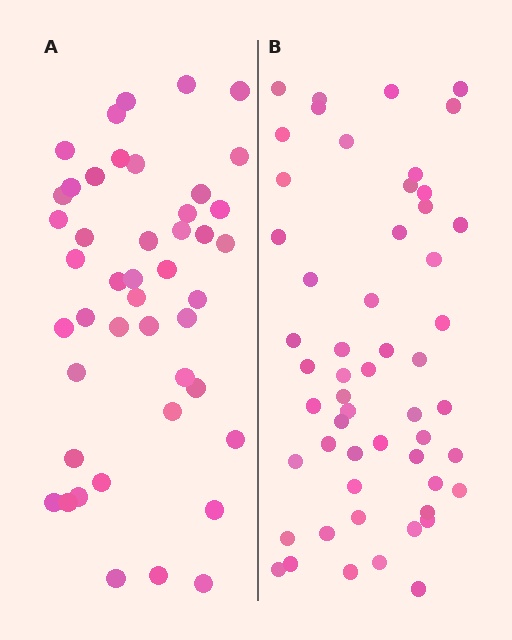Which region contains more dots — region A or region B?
Region B (the right region) has more dots.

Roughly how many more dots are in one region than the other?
Region B has roughly 8 or so more dots than region A.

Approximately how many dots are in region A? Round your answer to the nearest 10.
About 40 dots. (The exact count is 45, which rounds to 40.)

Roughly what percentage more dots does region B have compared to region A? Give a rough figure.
About 20% more.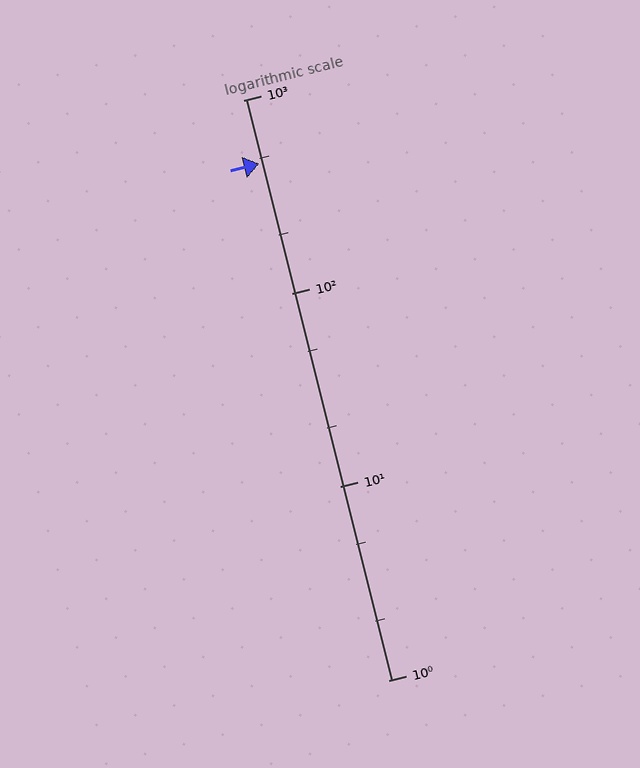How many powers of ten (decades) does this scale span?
The scale spans 3 decades, from 1 to 1000.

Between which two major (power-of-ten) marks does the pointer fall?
The pointer is between 100 and 1000.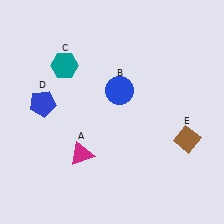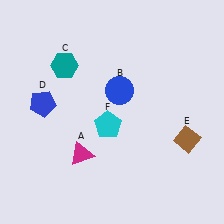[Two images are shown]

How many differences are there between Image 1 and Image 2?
There is 1 difference between the two images.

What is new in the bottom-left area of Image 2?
A cyan pentagon (F) was added in the bottom-left area of Image 2.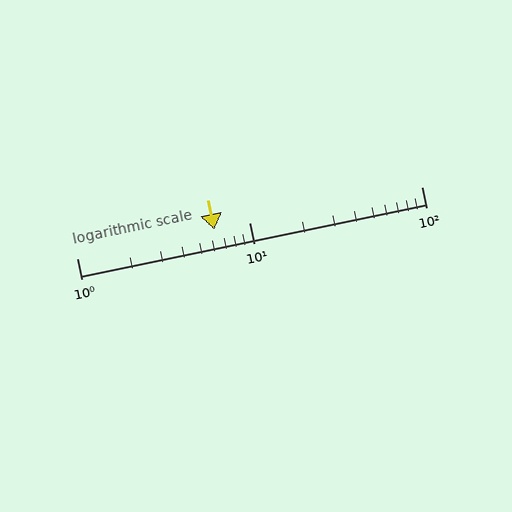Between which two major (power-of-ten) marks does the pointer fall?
The pointer is between 1 and 10.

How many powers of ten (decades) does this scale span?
The scale spans 2 decades, from 1 to 100.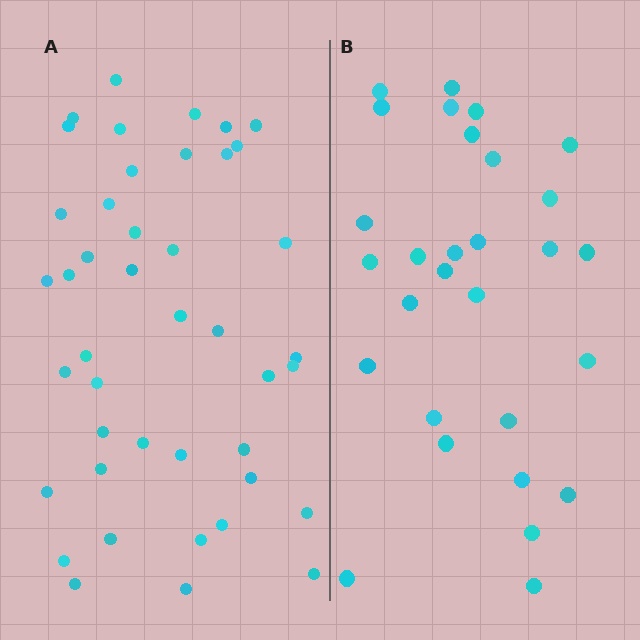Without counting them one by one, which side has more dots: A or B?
Region A (the left region) has more dots.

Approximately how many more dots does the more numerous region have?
Region A has approximately 15 more dots than region B.